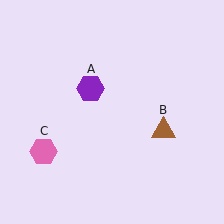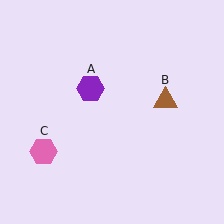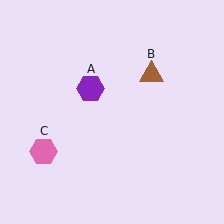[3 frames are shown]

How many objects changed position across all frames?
1 object changed position: brown triangle (object B).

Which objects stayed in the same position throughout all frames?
Purple hexagon (object A) and pink hexagon (object C) remained stationary.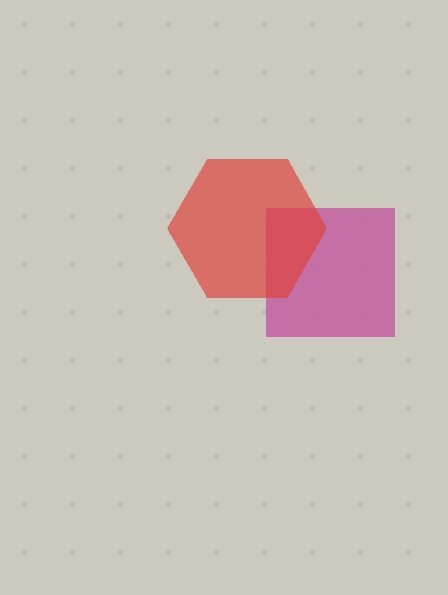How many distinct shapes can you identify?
There are 2 distinct shapes: a magenta square, a red hexagon.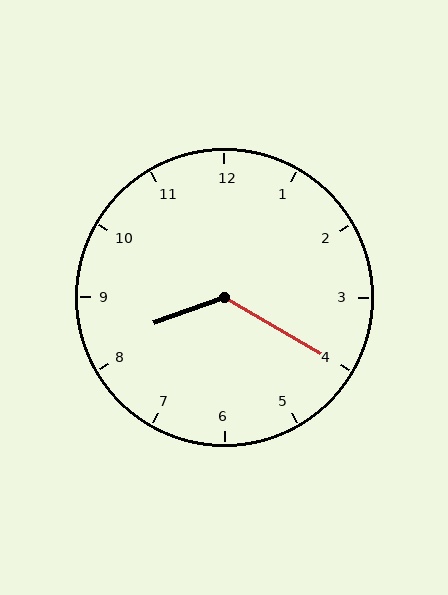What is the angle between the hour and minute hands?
Approximately 130 degrees.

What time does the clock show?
8:20.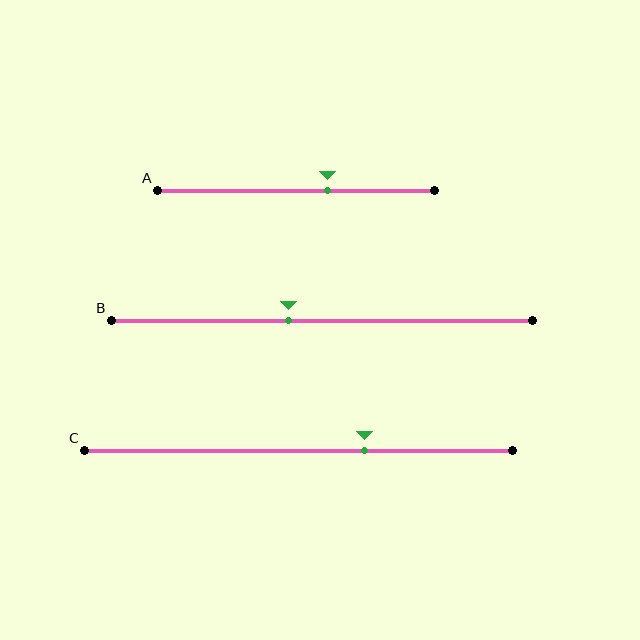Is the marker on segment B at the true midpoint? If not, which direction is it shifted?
No, the marker on segment B is shifted to the left by about 8% of the segment length.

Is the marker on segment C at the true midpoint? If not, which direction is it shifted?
No, the marker on segment C is shifted to the right by about 15% of the segment length.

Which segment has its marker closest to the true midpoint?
Segment B has its marker closest to the true midpoint.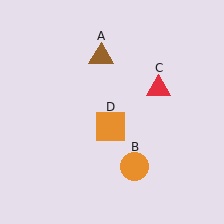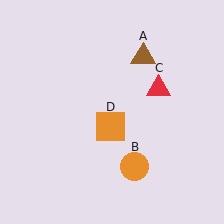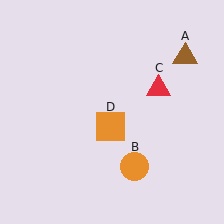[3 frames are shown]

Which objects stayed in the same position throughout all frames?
Orange circle (object B) and red triangle (object C) and orange square (object D) remained stationary.